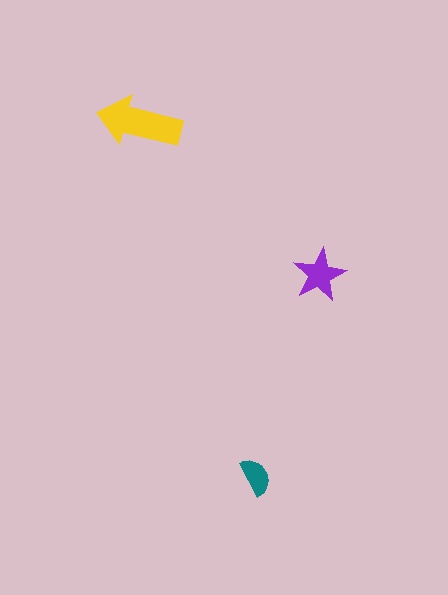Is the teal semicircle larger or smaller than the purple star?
Smaller.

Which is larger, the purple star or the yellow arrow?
The yellow arrow.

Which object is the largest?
The yellow arrow.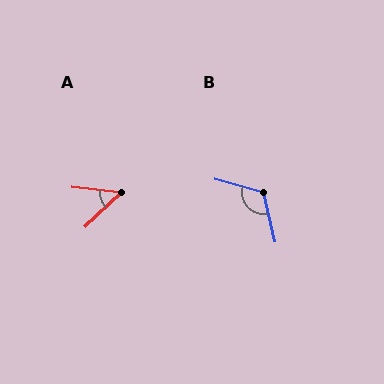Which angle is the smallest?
A, at approximately 49 degrees.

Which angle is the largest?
B, at approximately 118 degrees.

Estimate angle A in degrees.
Approximately 49 degrees.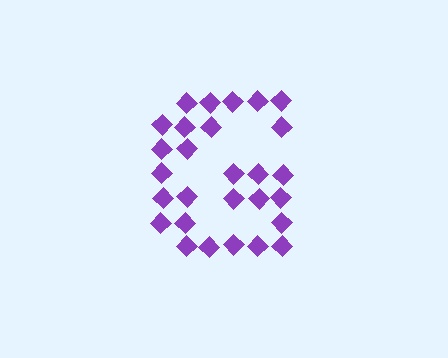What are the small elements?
The small elements are diamonds.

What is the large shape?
The large shape is the letter G.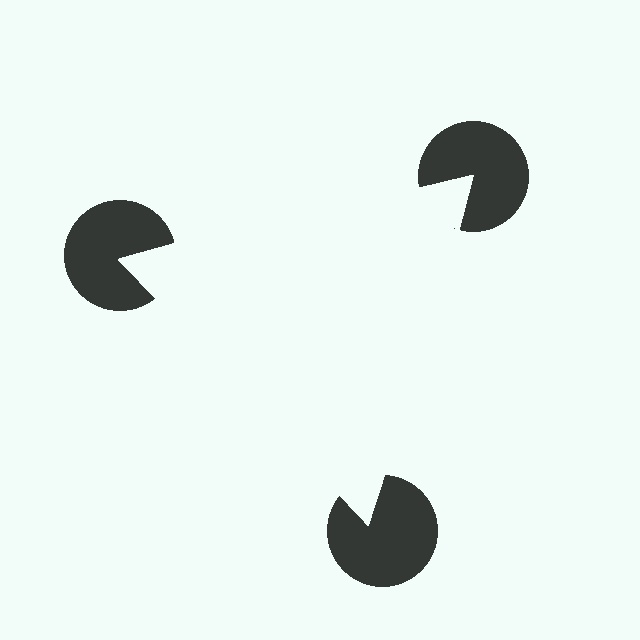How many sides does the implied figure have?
3 sides.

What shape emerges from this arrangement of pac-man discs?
An illusory triangle — its edges are inferred from the aligned wedge cuts in the pac-man discs, not physically drawn.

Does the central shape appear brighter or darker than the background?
It typically appears slightly brighter than the background, even though no actual brightness change is drawn.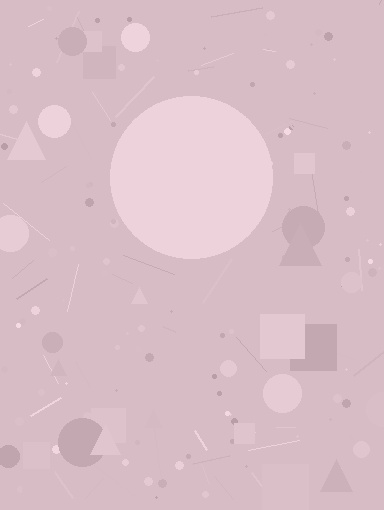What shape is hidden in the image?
A circle is hidden in the image.